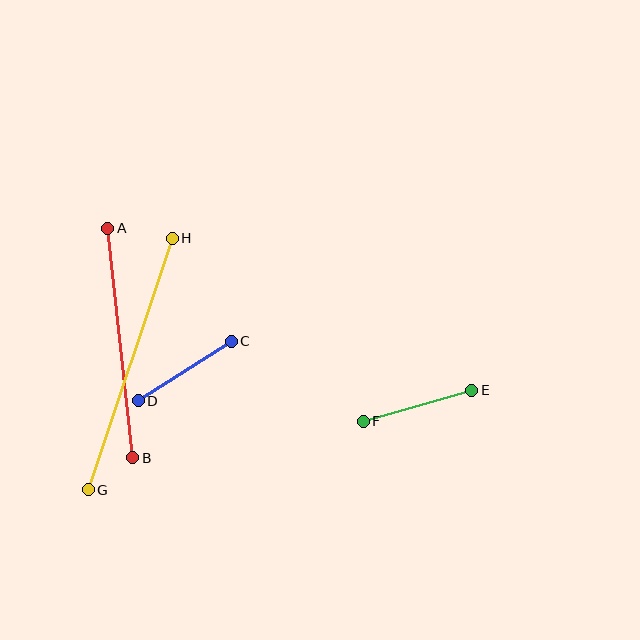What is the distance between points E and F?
The distance is approximately 113 pixels.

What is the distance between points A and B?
The distance is approximately 231 pixels.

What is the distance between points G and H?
The distance is approximately 265 pixels.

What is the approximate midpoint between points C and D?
The midpoint is at approximately (185, 371) pixels.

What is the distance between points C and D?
The distance is approximately 110 pixels.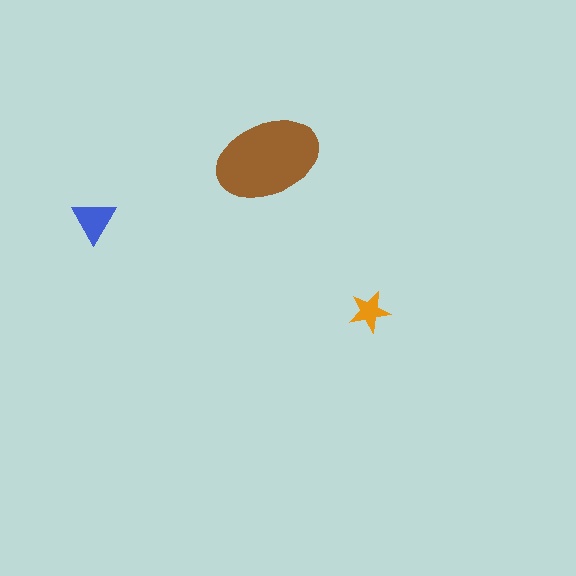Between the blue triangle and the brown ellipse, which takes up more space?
The brown ellipse.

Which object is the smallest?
The orange star.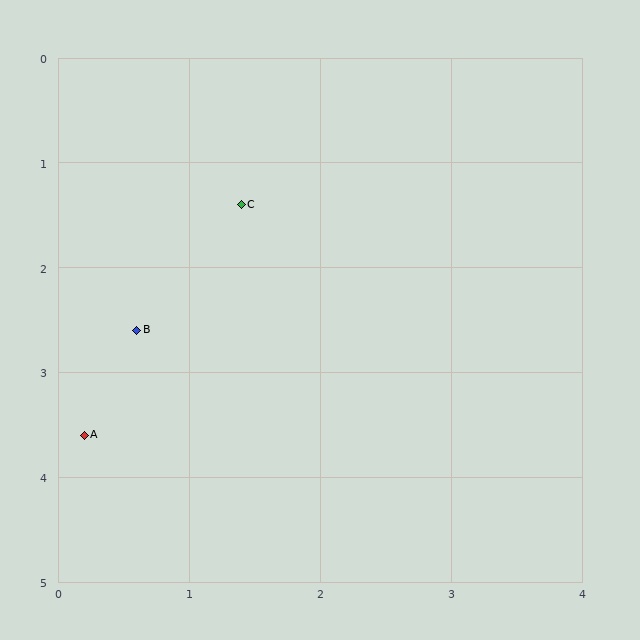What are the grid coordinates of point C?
Point C is at approximately (1.4, 1.4).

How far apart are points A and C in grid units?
Points A and C are about 2.5 grid units apart.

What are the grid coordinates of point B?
Point B is at approximately (0.6, 2.6).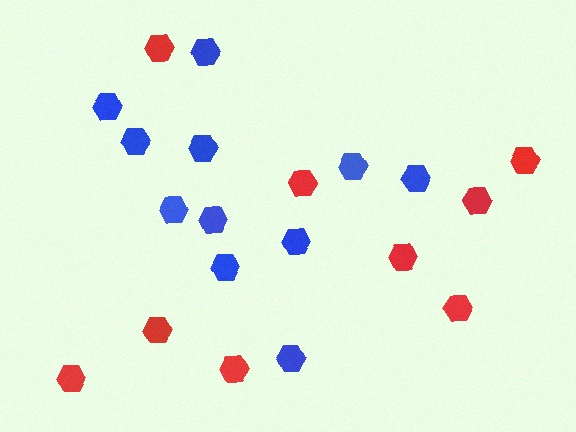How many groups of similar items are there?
There are 2 groups: one group of red hexagons (9) and one group of blue hexagons (11).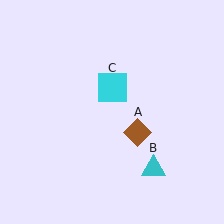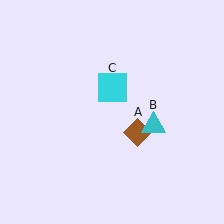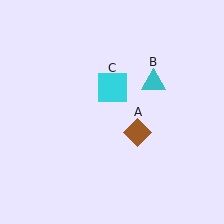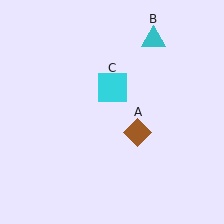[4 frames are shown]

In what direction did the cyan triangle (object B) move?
The cyan triangle (object B) moved up.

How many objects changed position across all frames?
1 object changed position: cyan triangle (object B).